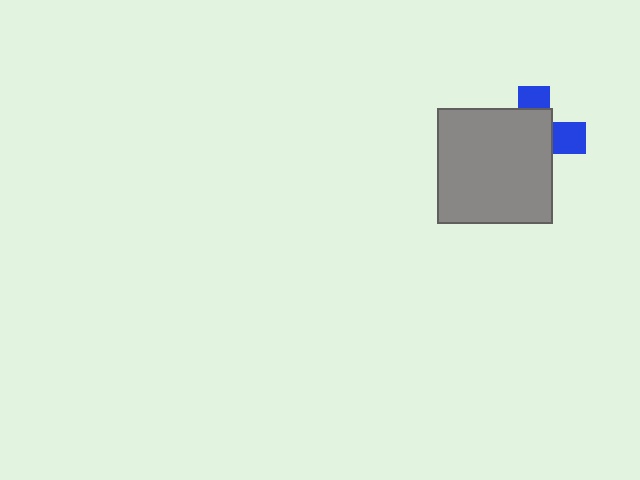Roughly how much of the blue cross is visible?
A small part of it is visible (roughly 31%).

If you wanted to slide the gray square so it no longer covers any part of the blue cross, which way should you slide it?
Slide it toward the lower-left — that is the most direct way to separate the two shapes.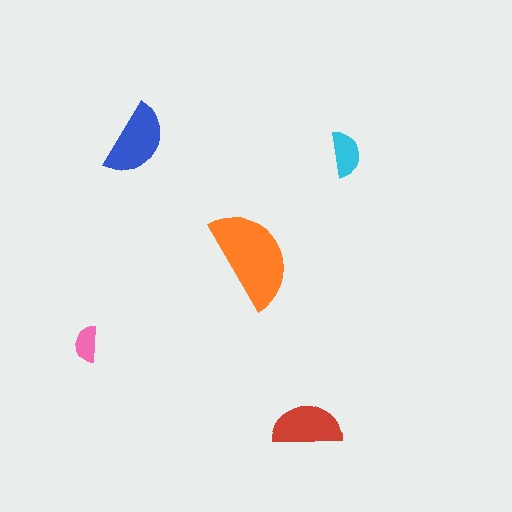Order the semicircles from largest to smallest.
the orange one, the blue one, the red one, the cyan one, the pink one.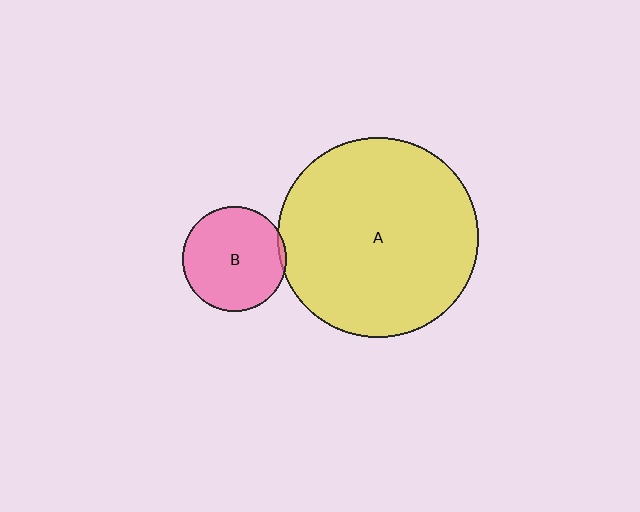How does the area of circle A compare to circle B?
Approximately 3.7 times.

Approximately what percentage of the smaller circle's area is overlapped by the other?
Approximately 5%.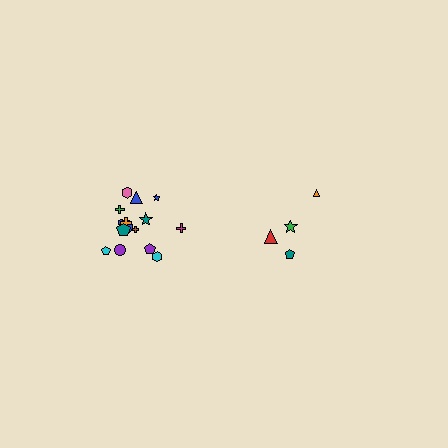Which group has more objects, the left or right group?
The left group.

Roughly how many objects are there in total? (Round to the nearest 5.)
Roughly 20 objects in total.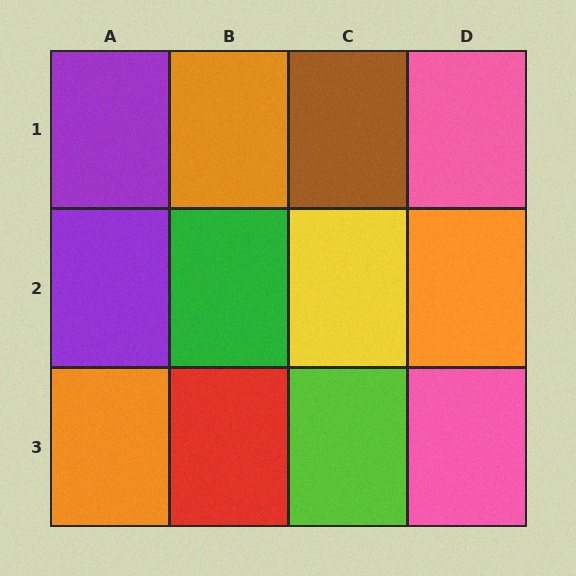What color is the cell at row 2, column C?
Yellow.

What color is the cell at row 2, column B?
Green.